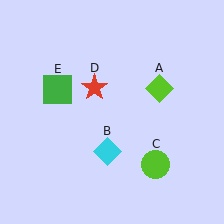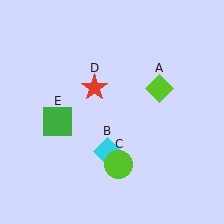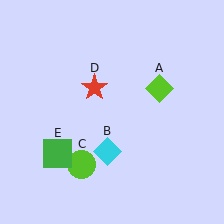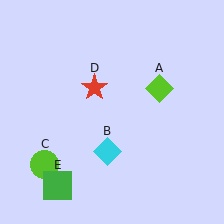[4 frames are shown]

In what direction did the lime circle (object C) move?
The lime circle (object C) moved left.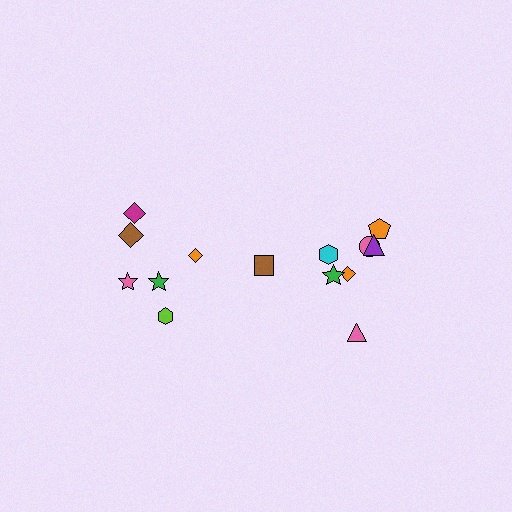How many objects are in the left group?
There are 6 objects.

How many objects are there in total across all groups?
There are 14 objects.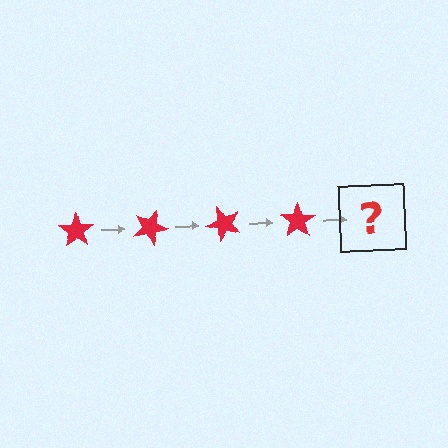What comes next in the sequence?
The next element should be a red star rotated 100 degrees.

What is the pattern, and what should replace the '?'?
The pattern is that the star rotates 25 degrees each step. The '?' should be a red star rotated 100 degrees.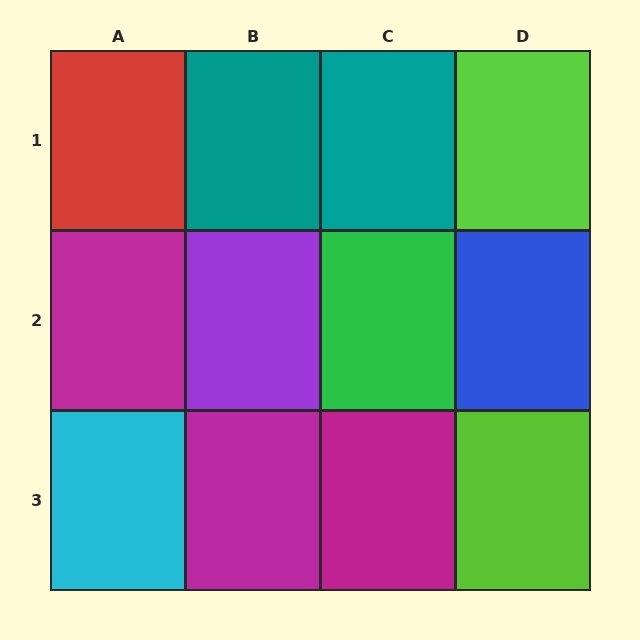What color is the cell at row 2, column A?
Magenta.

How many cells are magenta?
3 cells are magenta.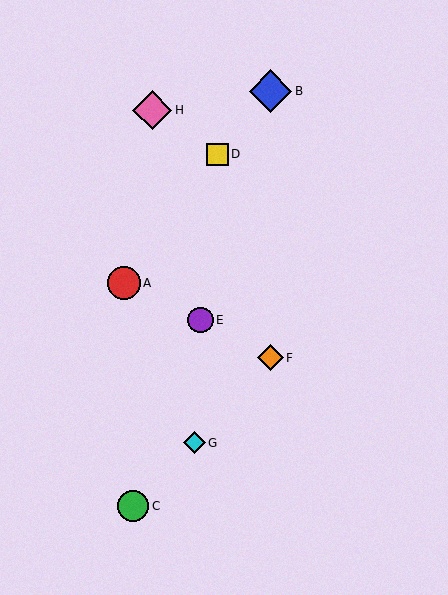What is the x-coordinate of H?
Object H is at x≈152.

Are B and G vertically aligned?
No, B is at x≈270 and G is at x≈194.